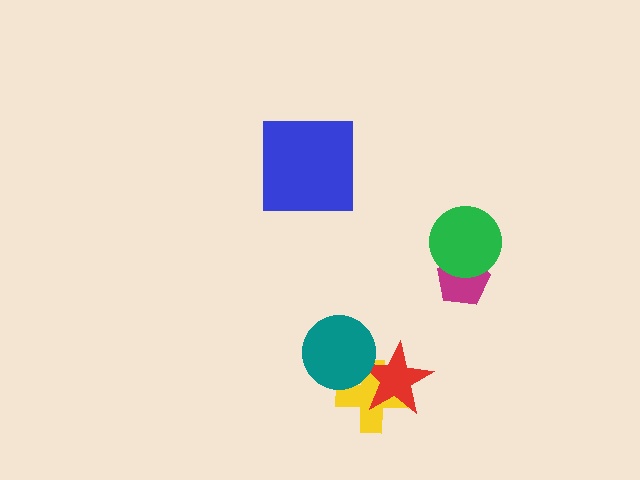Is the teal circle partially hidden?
No, no other shape covers it.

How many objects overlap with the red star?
2 objects overlap with the red star.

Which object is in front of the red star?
The teal circle is in front of the red star.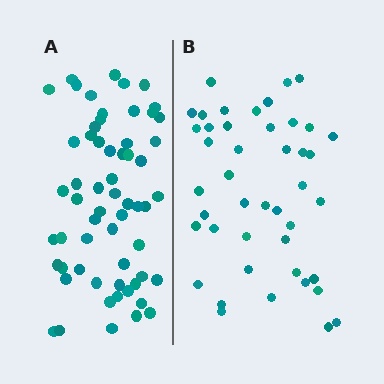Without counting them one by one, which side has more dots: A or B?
Region A (the left region) has more dots.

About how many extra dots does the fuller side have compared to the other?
Region A has approximately 15 more dots than region B.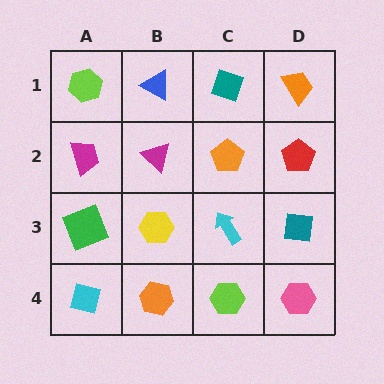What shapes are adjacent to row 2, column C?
A teal diamond (row 1, column C), a cyan arrow (row 3, column C), a magenta triangle (row 2, column B), a red pentagon (row 2, column D).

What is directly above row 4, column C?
A cyan arrow.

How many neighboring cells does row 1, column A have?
2.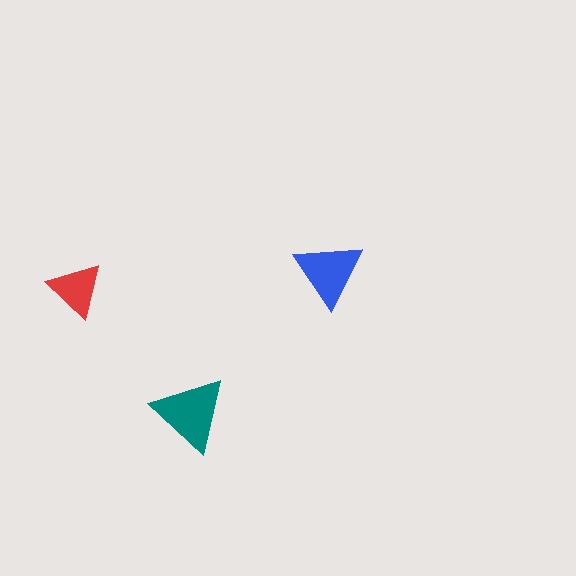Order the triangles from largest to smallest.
the teal one, the blue one, the red one.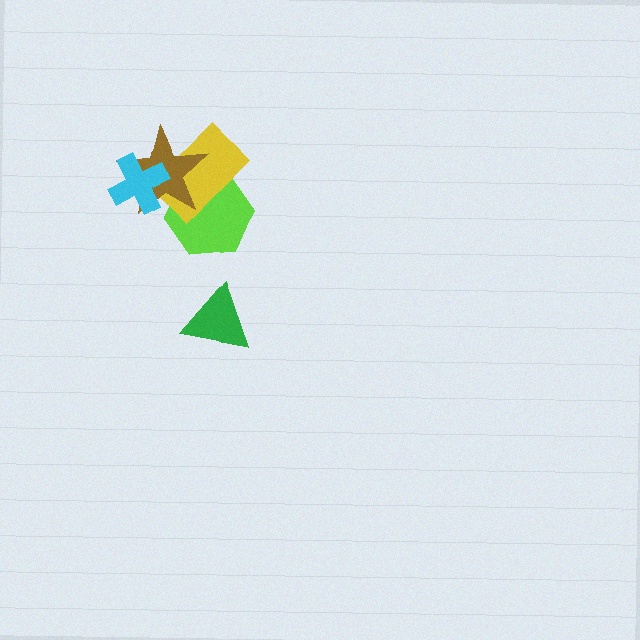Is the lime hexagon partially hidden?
Yes, it is partially covered by another shape.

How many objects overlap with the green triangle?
0 objects overlap with the green triangle.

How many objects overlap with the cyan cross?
2 objects overlap with the cyan cross.